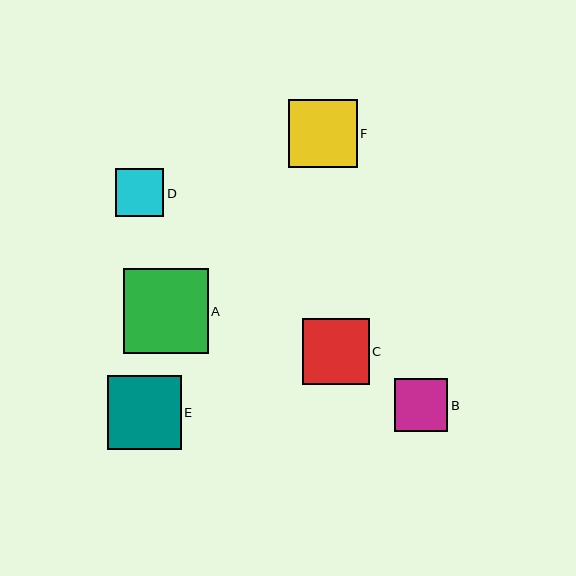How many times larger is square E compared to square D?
Square E is approximately 1.5 times the size of square D.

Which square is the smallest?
Square D is the smallest with a size of approximately 48 pixels.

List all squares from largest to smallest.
From largest to smallest: A, E, F, C, B, D.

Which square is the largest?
Square A is the largest with a size of approximately 85 pixels.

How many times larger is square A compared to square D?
Square A is approximately 1.8 times the size of square D.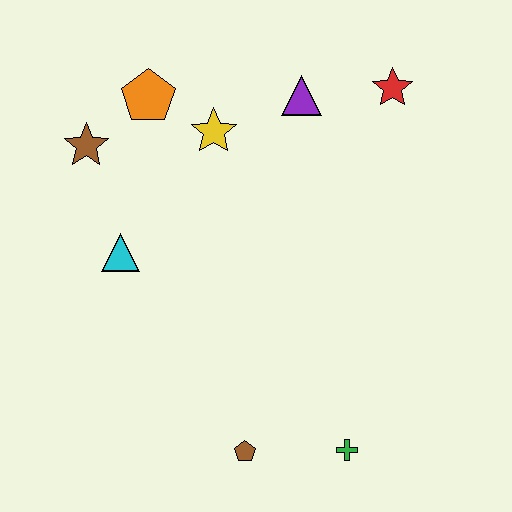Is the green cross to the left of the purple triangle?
No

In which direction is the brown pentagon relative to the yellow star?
The brown pentagon is below the yellow star.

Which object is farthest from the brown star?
The green cross is farthest from the brown star.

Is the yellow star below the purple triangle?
Yes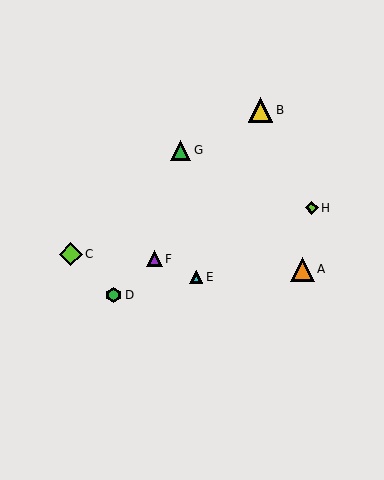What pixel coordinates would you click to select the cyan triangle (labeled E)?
Click at (196, 277) to select the cyan triangle E.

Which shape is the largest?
The yellow triangle (labeled B) is the largest.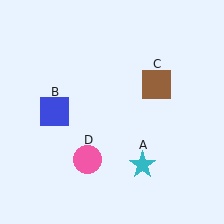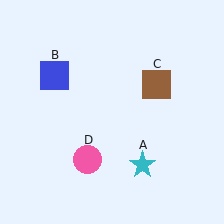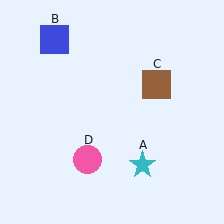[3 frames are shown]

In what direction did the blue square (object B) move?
The blue square (object B) moved up.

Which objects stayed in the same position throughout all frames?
Cyan star (object A) and brown square (object C) and pink circle (object D) remained stationary.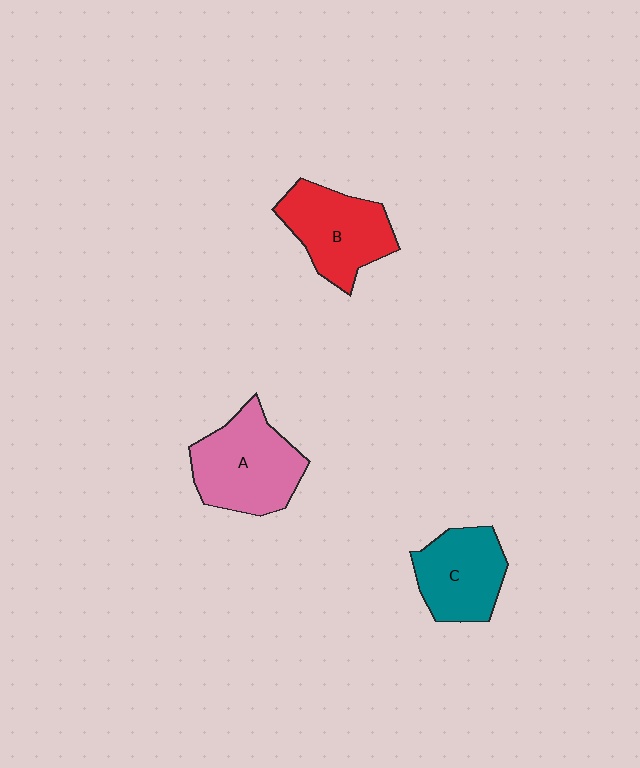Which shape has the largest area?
Shape A (pink).